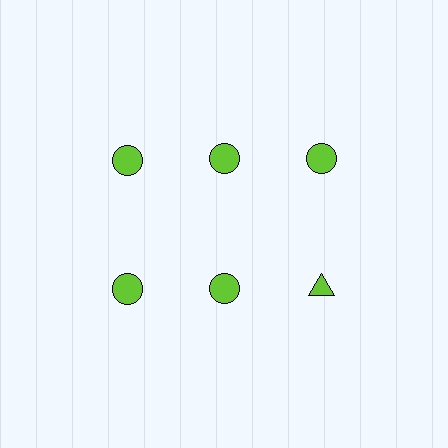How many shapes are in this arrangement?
There are 6 shapes arranged in a grid pattern.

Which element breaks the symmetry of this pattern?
The lime triangle in the second row, center column breaks the symmetry. All other shapes are lime circles.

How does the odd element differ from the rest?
It has a different shape: triangle instead of circle.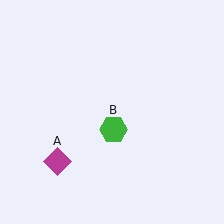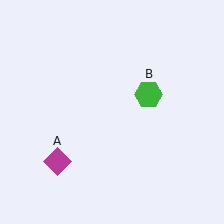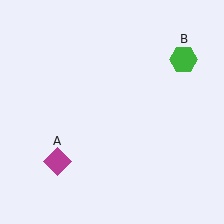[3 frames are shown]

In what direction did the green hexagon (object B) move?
The green hexagon (object B) moved up and to the right.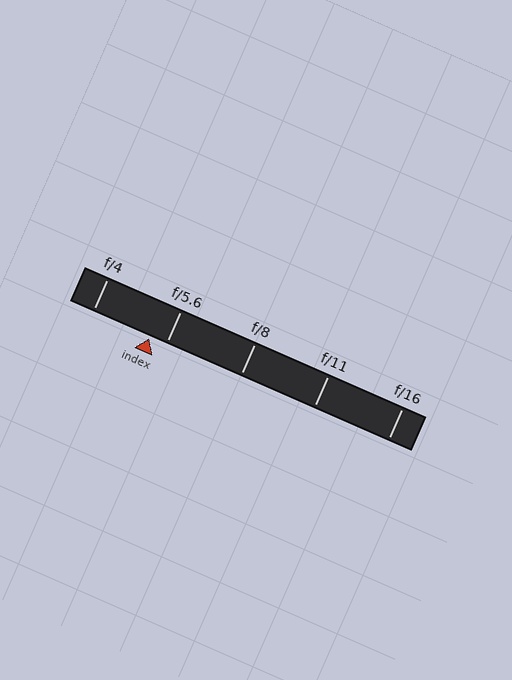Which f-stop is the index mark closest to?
The index mark is closest to f/5.6.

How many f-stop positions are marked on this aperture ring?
There are 5 f-stop positions marked.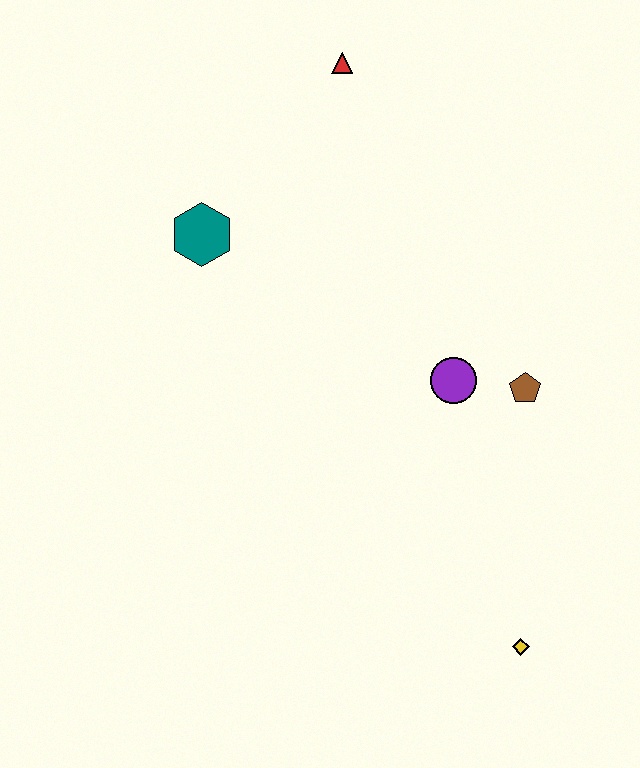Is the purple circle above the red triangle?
No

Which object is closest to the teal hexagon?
The red triangle is closest to the teal hexagon.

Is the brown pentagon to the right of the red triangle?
Yes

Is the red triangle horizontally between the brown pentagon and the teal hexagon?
Yes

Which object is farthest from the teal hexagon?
The yellow diamond is farthest from the teal hexagon.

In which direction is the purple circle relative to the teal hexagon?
The purple circle is to the right of the teal hexagon.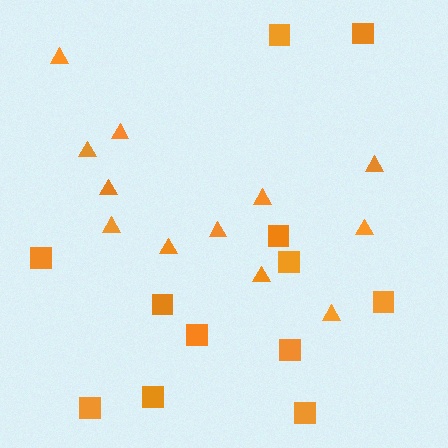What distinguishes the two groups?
There are 2 groups: one group of triangles (12) and one group of squares (12).